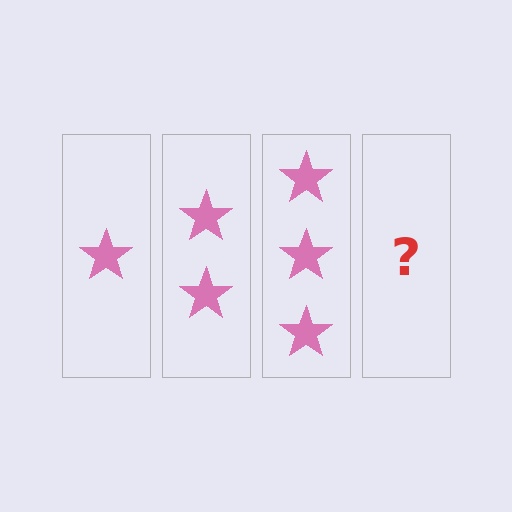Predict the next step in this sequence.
The next step is 4 stars.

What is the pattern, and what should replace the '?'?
The pattern is that each step adds one more star. The '?' should be 4 stars.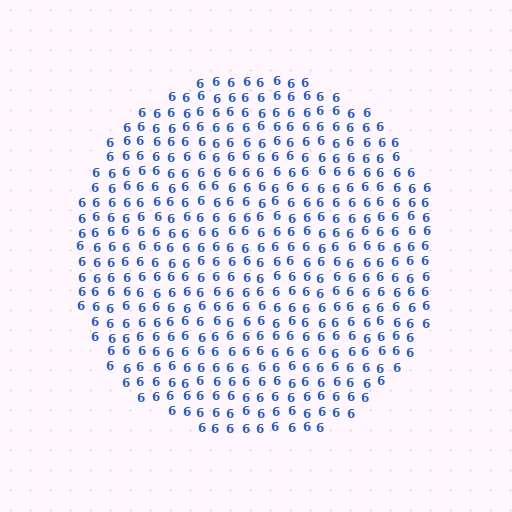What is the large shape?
The large shape is a circle.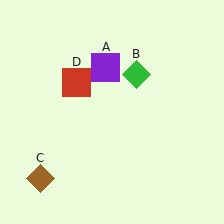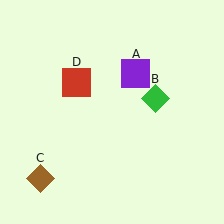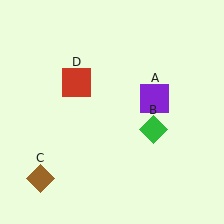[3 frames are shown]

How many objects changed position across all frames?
2 objects changed position: purple square (object A), green diamond (object B).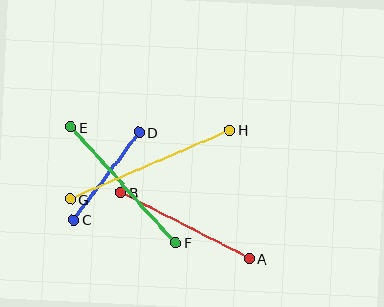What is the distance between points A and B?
The distance is approximately 145 pixels.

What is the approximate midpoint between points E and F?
The midpoint is at approximately (123, 185) pixels.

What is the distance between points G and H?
The distance is approximately 174 pixels.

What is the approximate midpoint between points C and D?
The midpoint is at approximately (107, 176) pixels.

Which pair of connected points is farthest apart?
Points G and H are farthest apart.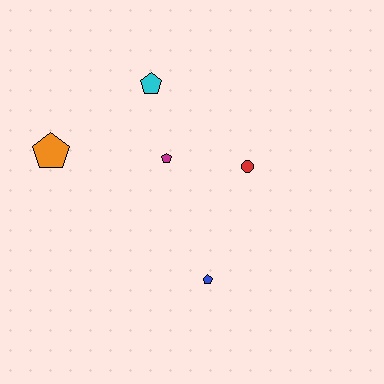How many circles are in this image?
There is 1 circle.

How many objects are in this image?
There are 5 objects.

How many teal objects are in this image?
There are no teal objects.